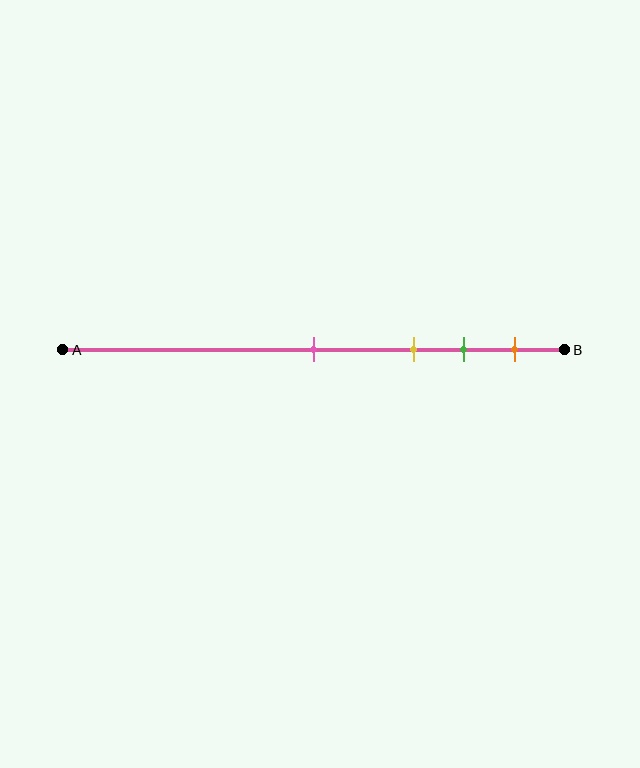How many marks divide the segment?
There are 4 marks dividing the segment.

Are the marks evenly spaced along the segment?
No, the marks are not evenly spaced.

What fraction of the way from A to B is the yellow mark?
The yellow mark is approximately 70% (0.7) of the way from A to B.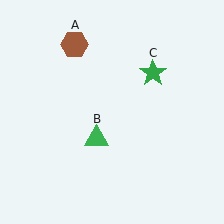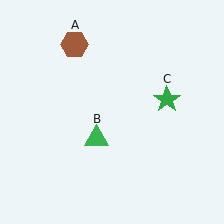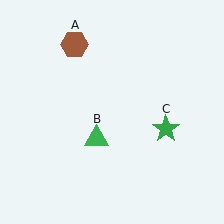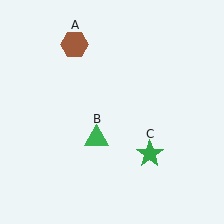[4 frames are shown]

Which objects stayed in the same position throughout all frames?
Brown hexagon (object A) and green triangle (object B) remained stationary.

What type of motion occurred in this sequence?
The green star (object C) rotated clockwise around the center of the scene.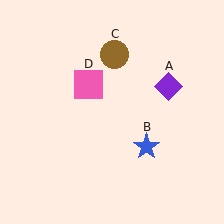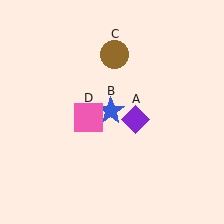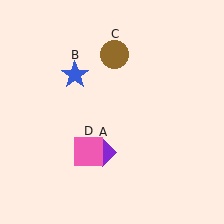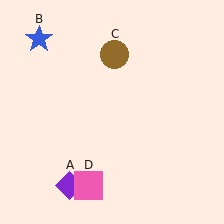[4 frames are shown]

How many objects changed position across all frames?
3 objects changed position: purple diamond (object A), blue star (object B), pink square (object D).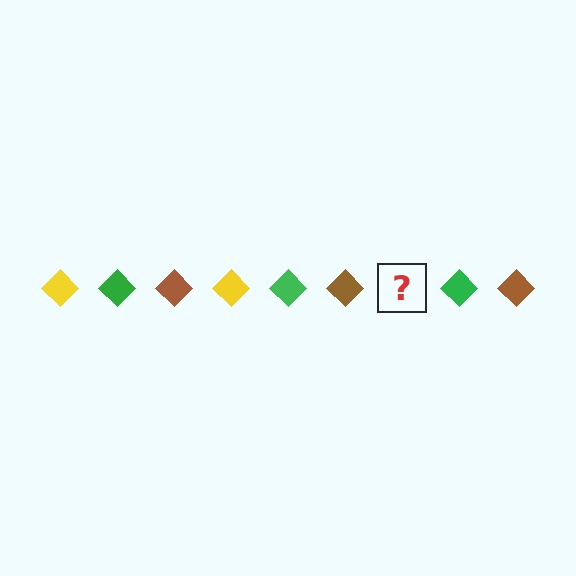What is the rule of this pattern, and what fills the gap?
The rule is that the pattern cycles through yellow, green, brown diamonds. The gap should be filled with a yellow diamond.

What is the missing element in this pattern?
The missing element is a yellow diamond.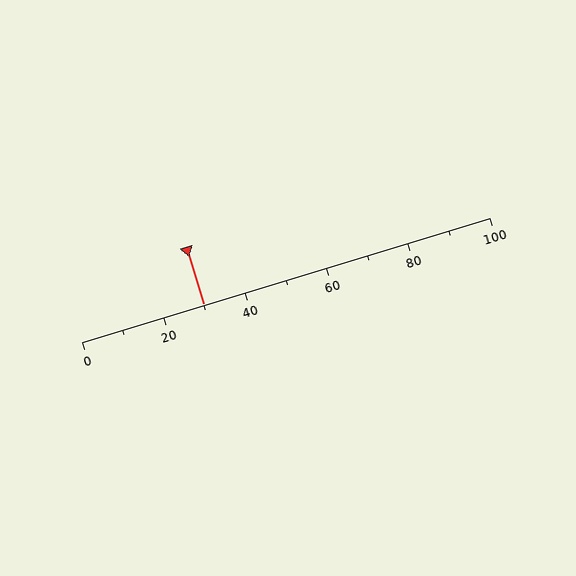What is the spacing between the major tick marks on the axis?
The major ticks are spaced 20 apart.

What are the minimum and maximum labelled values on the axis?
The axis runs from 0 to 100.